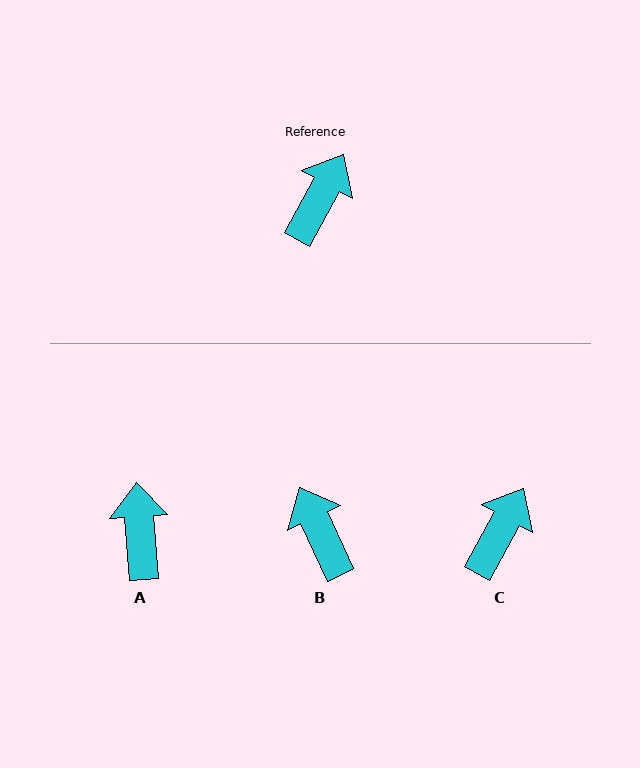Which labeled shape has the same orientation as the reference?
C.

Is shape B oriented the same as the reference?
No, it is off by about 54 degrees.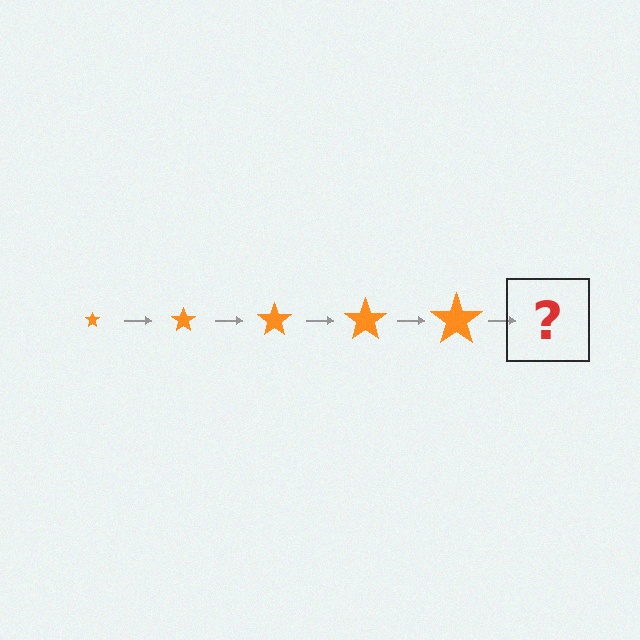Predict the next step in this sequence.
The next step is an orange star, larger than the previous one.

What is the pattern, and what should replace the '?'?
The pattern is that the star gets progressively larger each step. The '?' should be an orange star, larger than the previous one.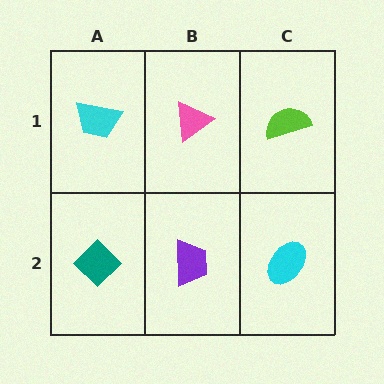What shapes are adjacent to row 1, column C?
A cyan ellipse (row 2, column C), a pink triangle (row 1, column B).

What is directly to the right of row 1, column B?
A lime semicircle.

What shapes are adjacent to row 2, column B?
A pink triangle (row 1, column B), a teal diamond (row 2, column A), a cyan ellipse (row 2, column C).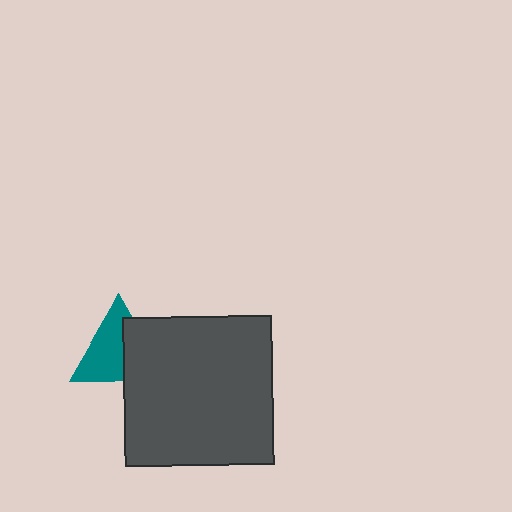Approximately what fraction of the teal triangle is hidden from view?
Roughly 40% of the teal triangle is hidden behind the dark gray square.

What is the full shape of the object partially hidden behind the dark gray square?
The partially hidden object is a teal triangle.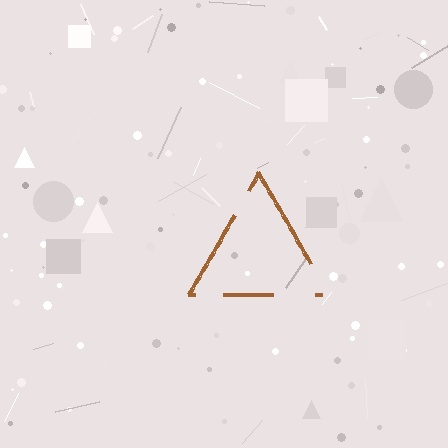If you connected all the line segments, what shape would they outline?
They would outline a triangle.